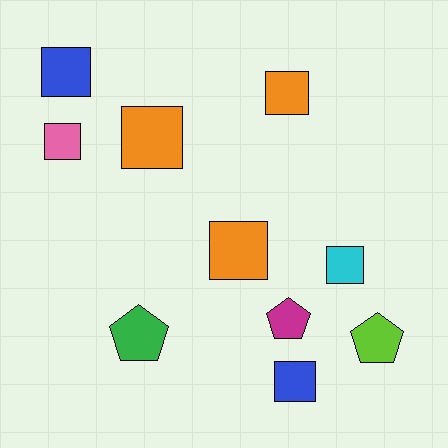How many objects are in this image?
There are 10 objects.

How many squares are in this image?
There are 7 squares.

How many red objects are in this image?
There are no red objects.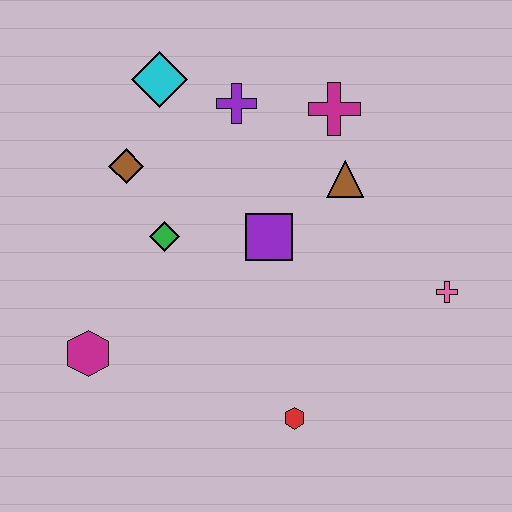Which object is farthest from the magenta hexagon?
The pink cross is farthest from the magenta hexagon.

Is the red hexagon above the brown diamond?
No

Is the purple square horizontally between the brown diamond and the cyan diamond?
No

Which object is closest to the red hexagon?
The purple square is closest to the red hexagon.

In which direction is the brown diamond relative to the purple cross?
The brown diamond is to the left of the purple cross.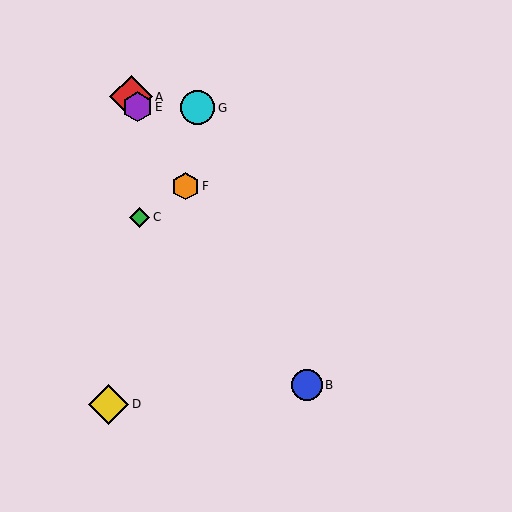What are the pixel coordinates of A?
Object A is at (131, 97).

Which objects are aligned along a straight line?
Objects A, B, E, F are aligned along a straight line.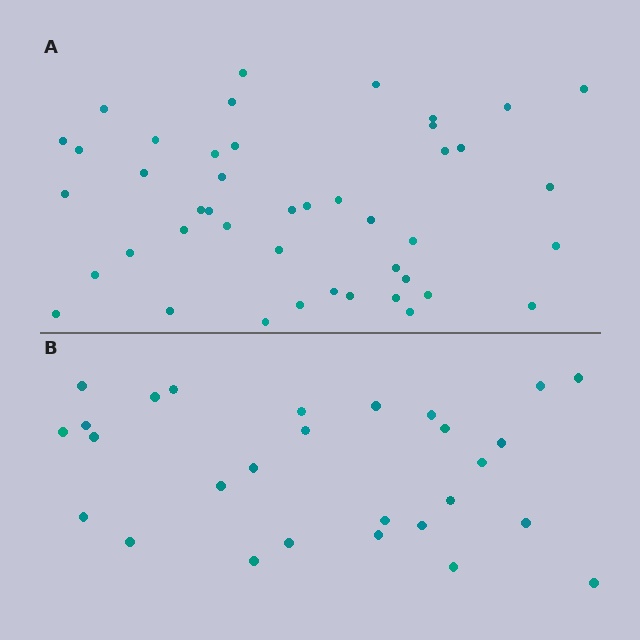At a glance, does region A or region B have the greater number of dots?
Region A (the top region) has more dots.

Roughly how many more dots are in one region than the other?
Region A has approximately 15 more dots than region B.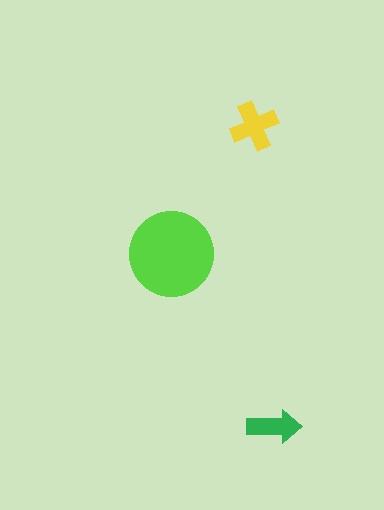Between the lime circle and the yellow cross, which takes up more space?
The lime circle.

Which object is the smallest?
The green arrow.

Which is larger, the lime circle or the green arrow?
The lime circle.